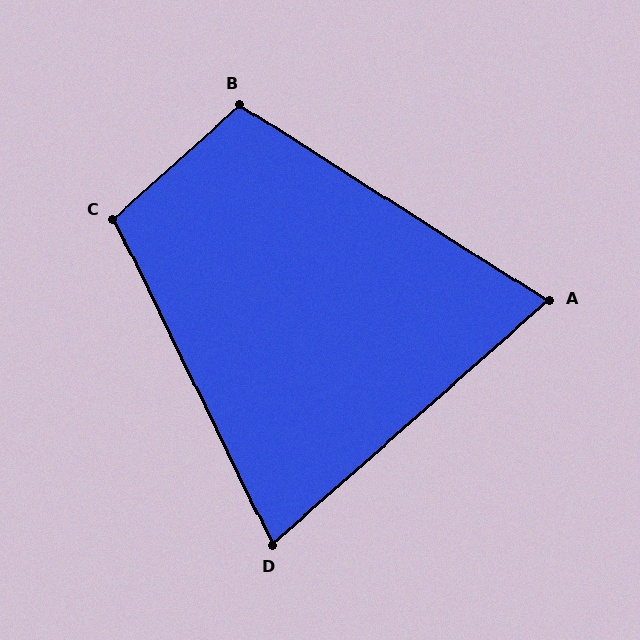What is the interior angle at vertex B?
Approximately 105 degrees (obtuse).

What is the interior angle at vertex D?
Approximately 75 degrees (acute).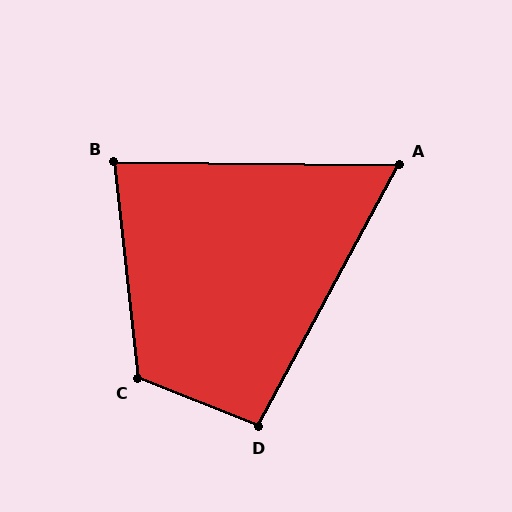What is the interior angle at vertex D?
Approximately 97 degrees (obtuse).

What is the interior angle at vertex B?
Approximately 83 degrees (acute).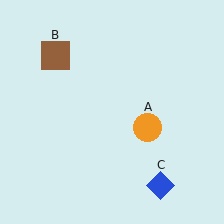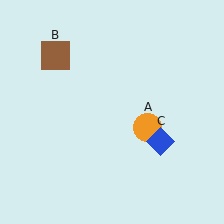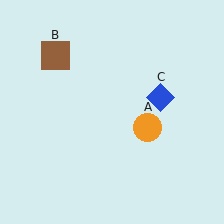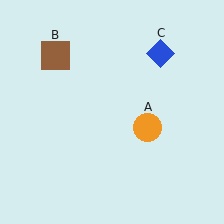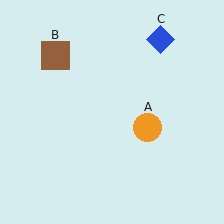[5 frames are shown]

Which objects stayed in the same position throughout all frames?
Orange circle (object A) and brown square (object B) remained stationary.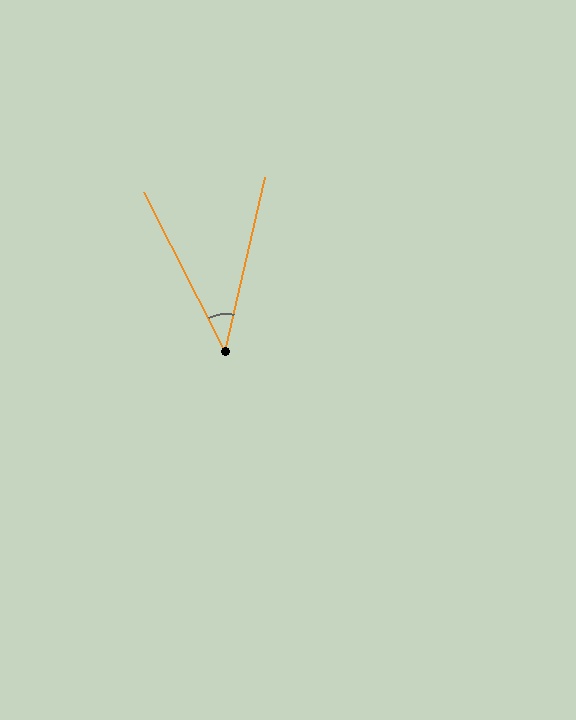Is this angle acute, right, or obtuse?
It is acute.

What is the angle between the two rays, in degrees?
Approximately 40 degrees.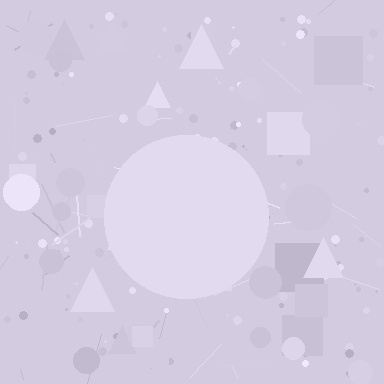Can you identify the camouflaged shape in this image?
The camouflaged shape is a circle.